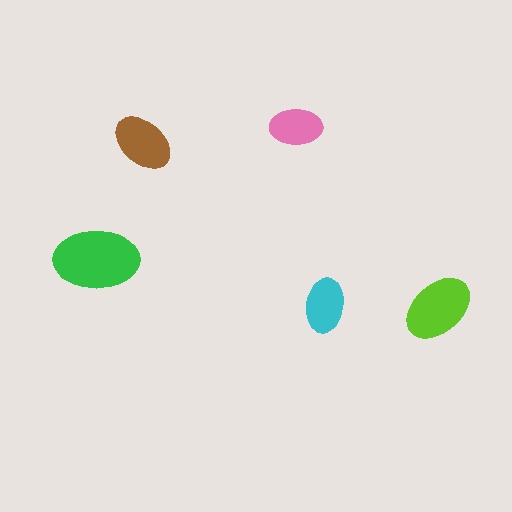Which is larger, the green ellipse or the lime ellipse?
The green one.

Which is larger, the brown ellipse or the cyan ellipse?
The brown one.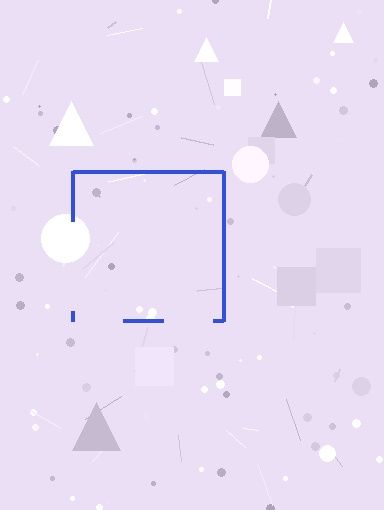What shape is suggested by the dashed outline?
The dashed outline suggests a square.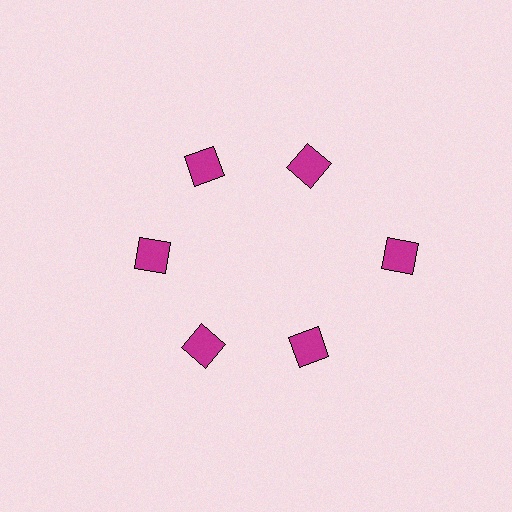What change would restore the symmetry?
The symmetry would be restored by moving it inward, back onto the ring so that all 6 diamonds sit at equal angles and equal distance from the center.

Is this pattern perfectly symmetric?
No. The 6 magenta diamonds are arranged in a ring, but one element near the 3 o'clock position is pushed outward from the center, breaking the 6-fold rotational symmetry.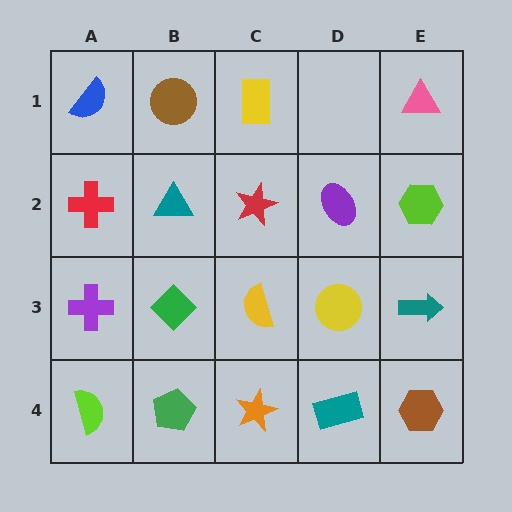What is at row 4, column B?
A green pentagon.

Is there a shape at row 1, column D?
No, that cell is empty.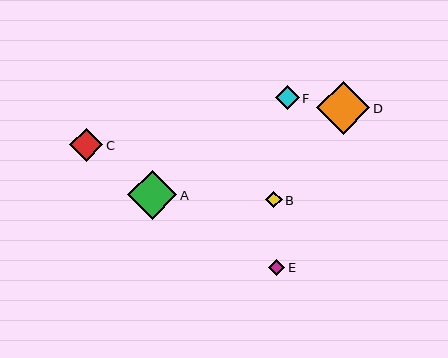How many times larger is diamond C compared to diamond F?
Diamond C is approximately 1.4 times the size of diamond F.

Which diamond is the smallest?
Diamond E is the smallest with a size of approximately 16 pixels.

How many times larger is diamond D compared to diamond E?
Diamond D is approximately 3.2 times the size of diamond E.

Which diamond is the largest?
Diamond D is the largest with a size of approximately 53 pixels.